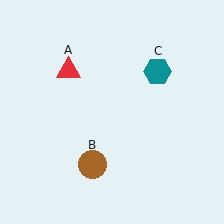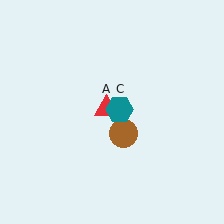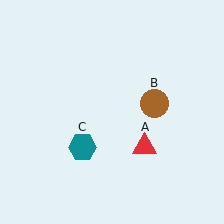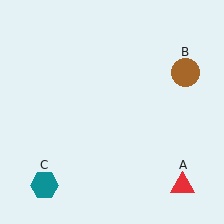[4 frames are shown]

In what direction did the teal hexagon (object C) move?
The teal hexagon (object C) moved down and to the left.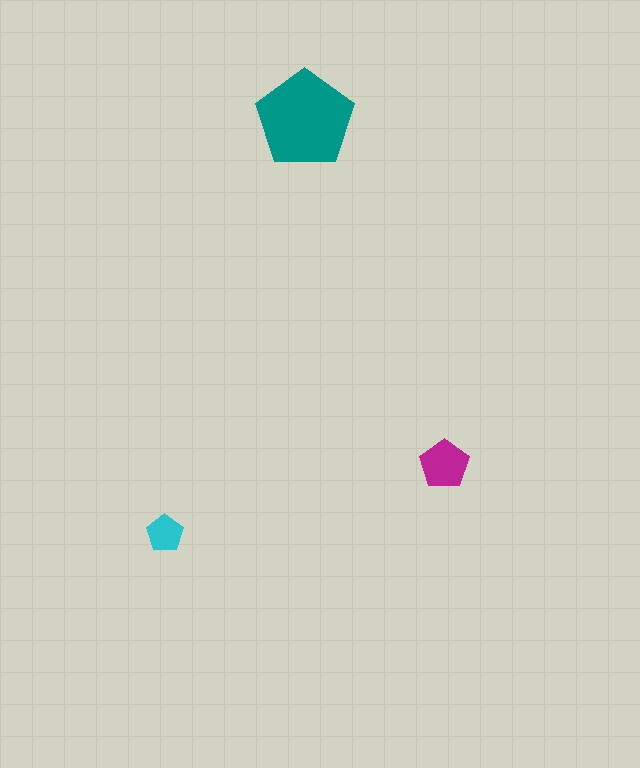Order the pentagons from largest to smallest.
the teal one, the magenta one, the cyan one.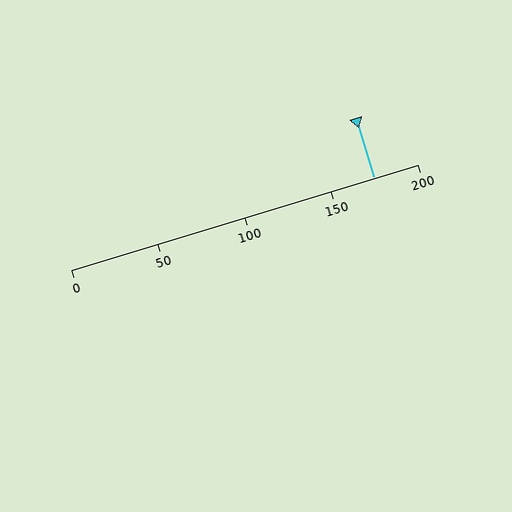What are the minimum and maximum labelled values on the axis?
The axis runs from 0 to 200.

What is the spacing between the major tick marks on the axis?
The major ticks are spaced 50 apart.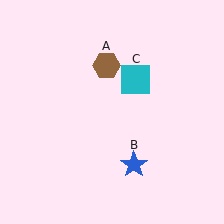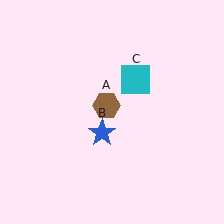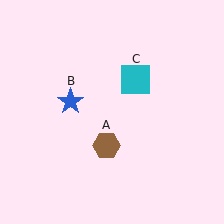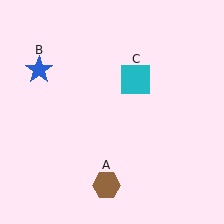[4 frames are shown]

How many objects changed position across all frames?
2 objects changed position: brown hexagon (object A), blue star (object B).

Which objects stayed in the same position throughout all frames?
Cyan square (object C) remained stationary.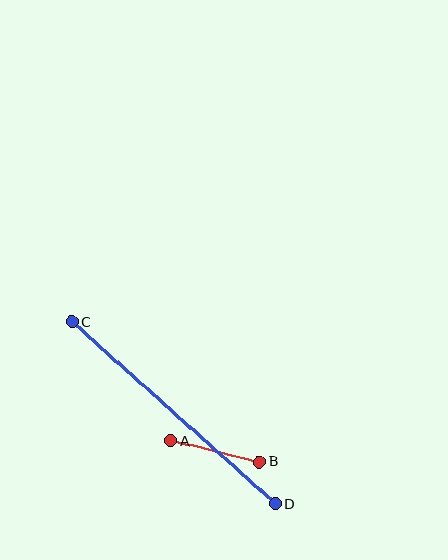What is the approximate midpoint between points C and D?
The midpoint is at approximately (174, 413) pixels.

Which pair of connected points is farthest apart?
Points C and D are farthest apart.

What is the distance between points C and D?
The distance is approximately 274 pixels.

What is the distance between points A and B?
The distance is approximately 91 pixels.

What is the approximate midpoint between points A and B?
The midpoint is at approximately (215, 451) pixels.